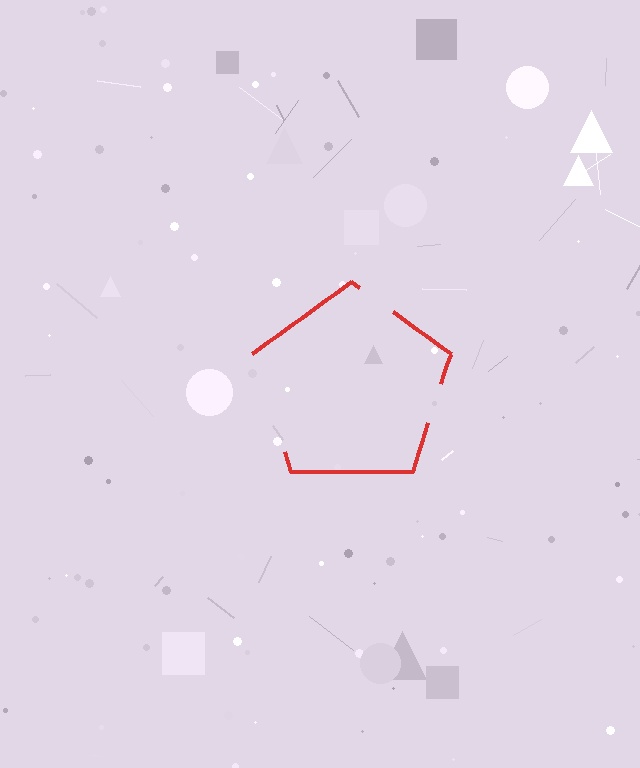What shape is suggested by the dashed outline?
The dashed outline suggests a pentagon.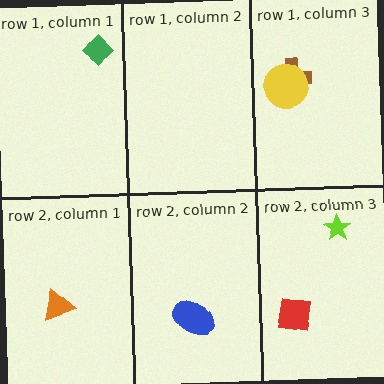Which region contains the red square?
The row 2, column 3 region.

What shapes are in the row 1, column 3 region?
The brown cross, the yellow circle.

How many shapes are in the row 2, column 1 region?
1.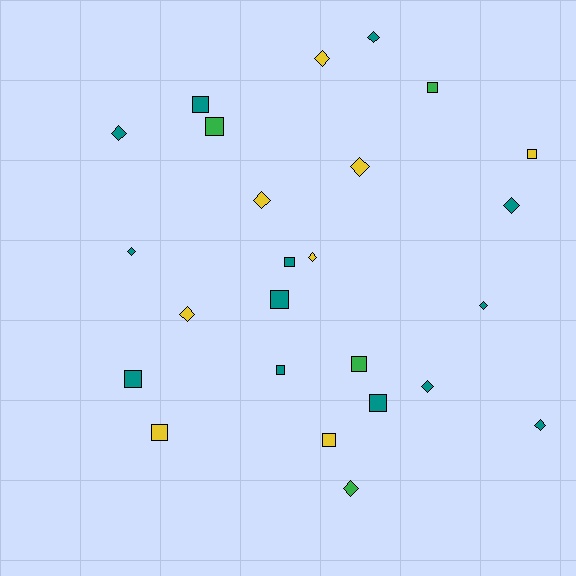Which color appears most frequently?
Teal, with 13 objects.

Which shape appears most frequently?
Diamond, with 13 objects.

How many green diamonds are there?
There is 1 green diamond.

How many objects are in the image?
There are 25 objects.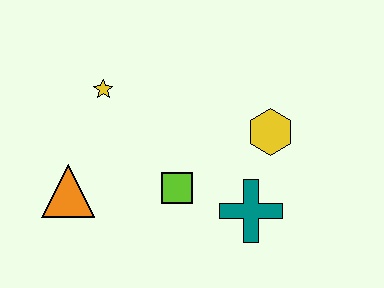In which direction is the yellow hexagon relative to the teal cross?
The yellow hexagon is above the teal cross.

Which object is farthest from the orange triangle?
The yellow hexagon is farthest from the orange triangle.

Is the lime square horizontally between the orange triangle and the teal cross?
Yes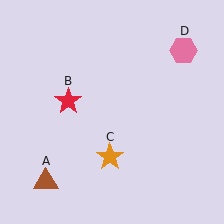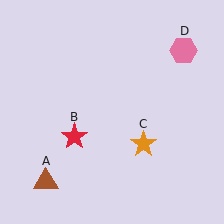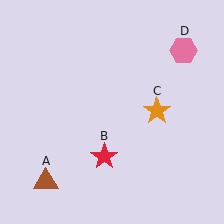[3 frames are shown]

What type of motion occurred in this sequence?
The red star (object B), orange star (object C) rotated counterclockwise around the center of the scene.